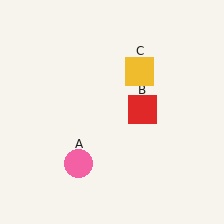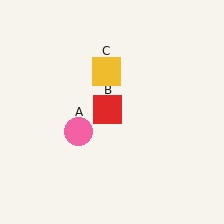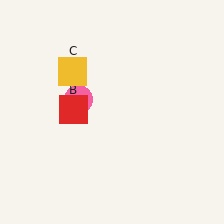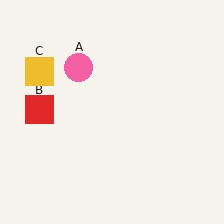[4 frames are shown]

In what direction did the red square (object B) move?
The red square (object B) moved left.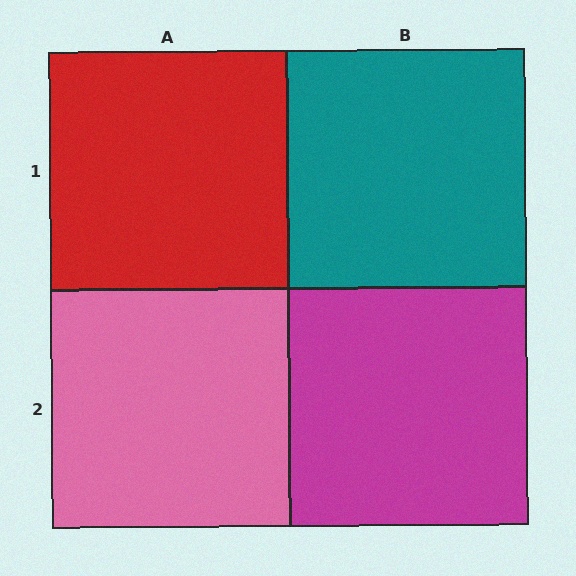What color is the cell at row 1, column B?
Teal.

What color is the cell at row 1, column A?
Red.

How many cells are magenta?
1 cell is magenta.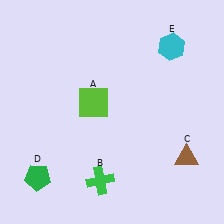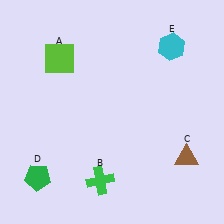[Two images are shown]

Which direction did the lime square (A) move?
The lime square (A) moved up.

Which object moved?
The lime square (A) moved up.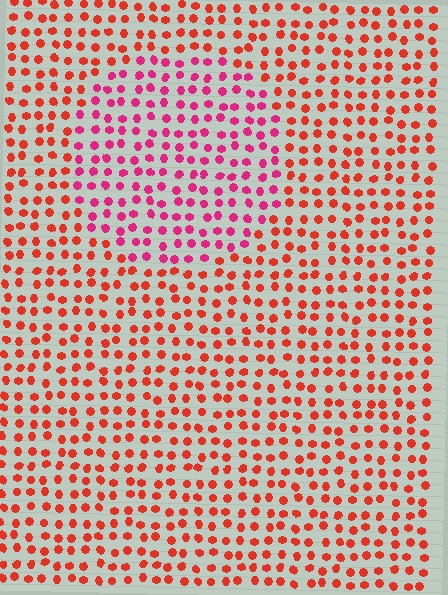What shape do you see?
I see a circle.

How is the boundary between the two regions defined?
The boundary is defined purely by a slight shift in hue (about 35 degrees). Spacing, size, and orientation are identical on both sides.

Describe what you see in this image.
The image is filled with small red elements in a uniform arrangement. A circle-shaped region is visible where the elements are tinted to a slightly different hue, forming a subtle color boundary.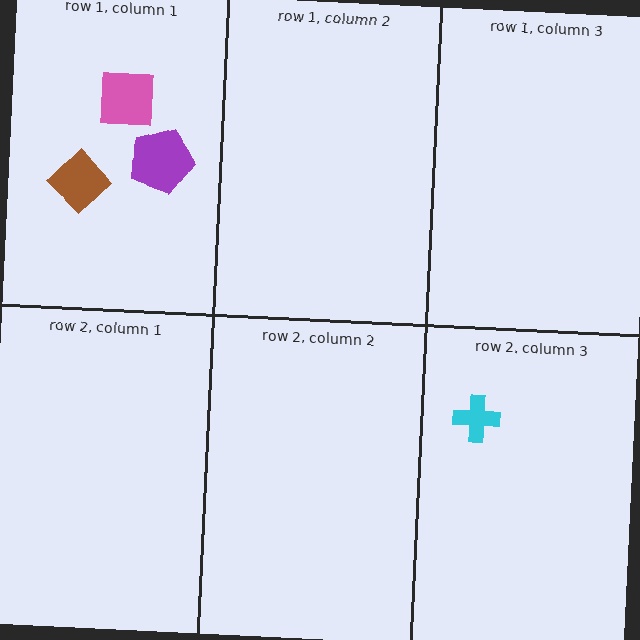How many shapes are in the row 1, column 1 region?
3.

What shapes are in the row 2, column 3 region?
The cyan cross.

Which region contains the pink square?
The row 1, column 1 region.